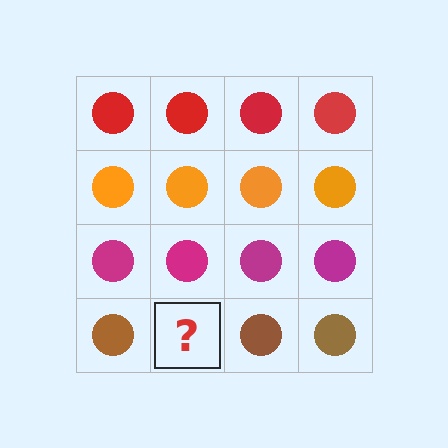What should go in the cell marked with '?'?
The missing cell should contain a brown circle.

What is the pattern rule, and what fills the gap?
The rule is that each row has a consistent color. The gap should be filled with a brown circle.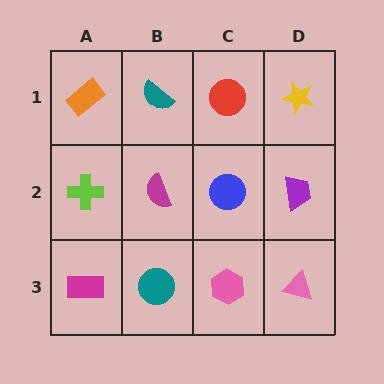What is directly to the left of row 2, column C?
A magenta semicircle.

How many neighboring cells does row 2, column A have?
3.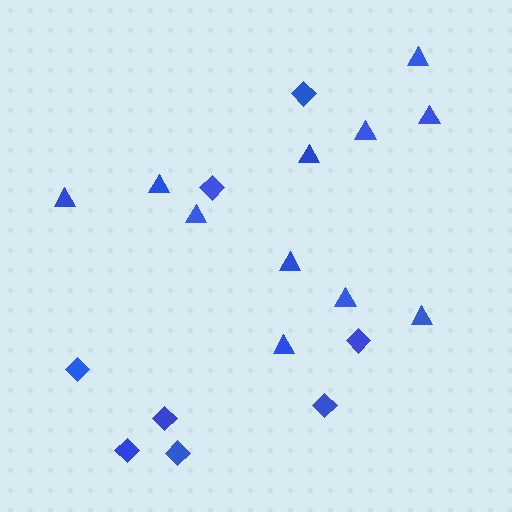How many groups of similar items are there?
There are 2 groups: one group of diamonds (8) and one group of triangles (11).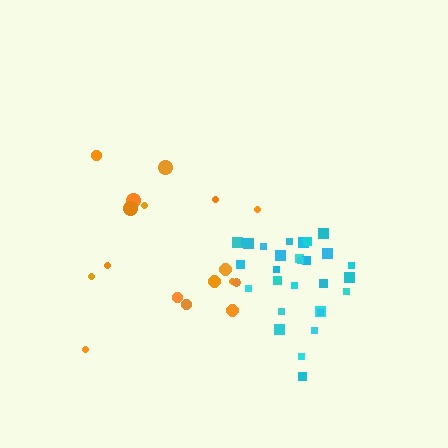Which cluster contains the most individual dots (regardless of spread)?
Cyan (29).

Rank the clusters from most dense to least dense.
cyan, orange.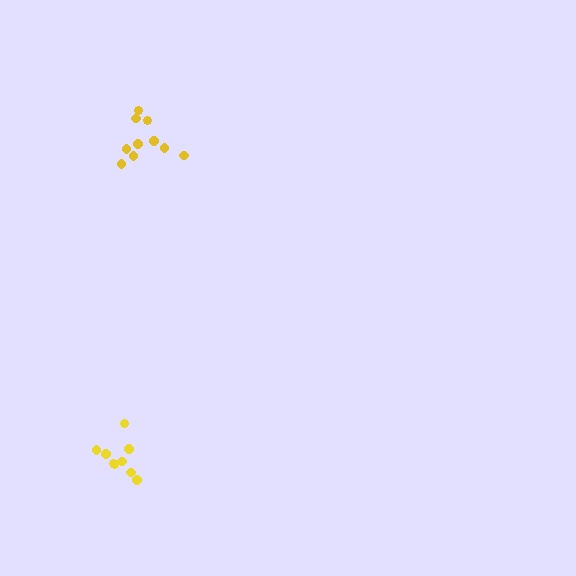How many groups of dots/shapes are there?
There are 2 groups.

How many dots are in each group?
Group 1: 9 dots, Group 2: 10 dots (19 total).